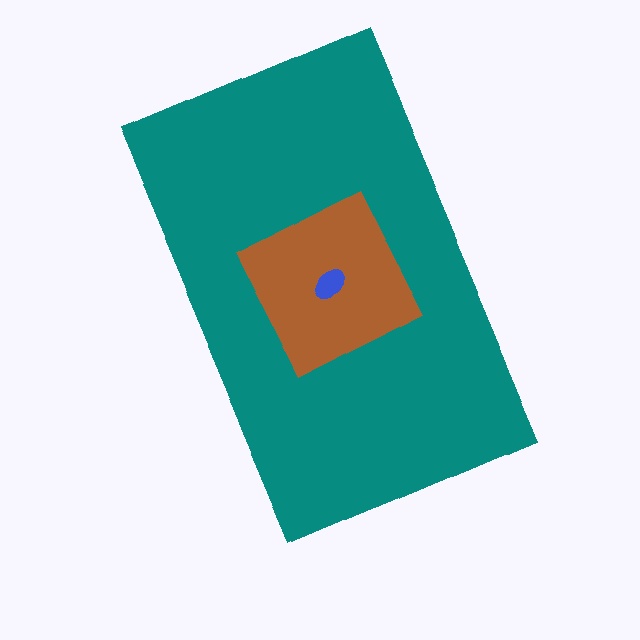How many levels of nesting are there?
3.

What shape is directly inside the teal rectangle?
The brown square.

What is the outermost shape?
The teal rectangle.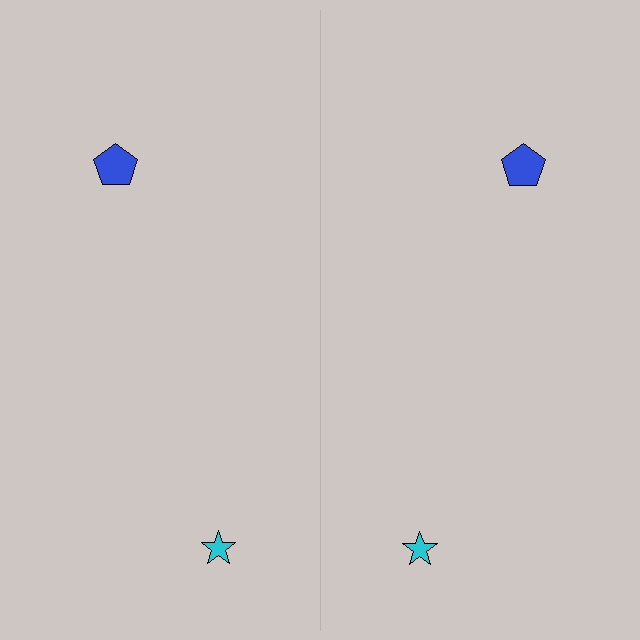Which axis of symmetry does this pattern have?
The pattern has a vertical axis of symmetry running through the center of the image.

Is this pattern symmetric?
Yes, this pattern has bilateral (reflection) symmetry.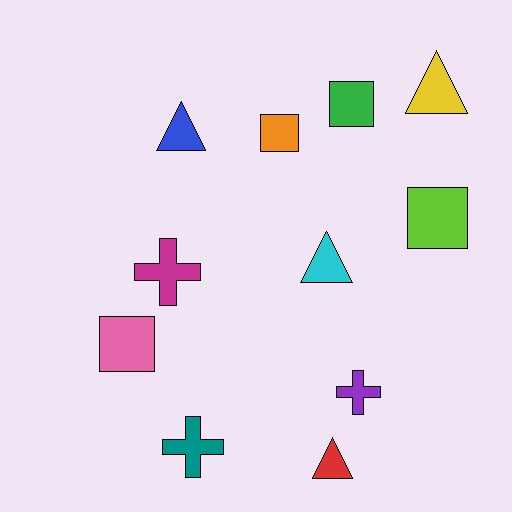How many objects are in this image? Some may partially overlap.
There are 11 objects.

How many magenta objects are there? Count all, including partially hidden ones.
There is 1 magenta object.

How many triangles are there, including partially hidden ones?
There are 4 triangles.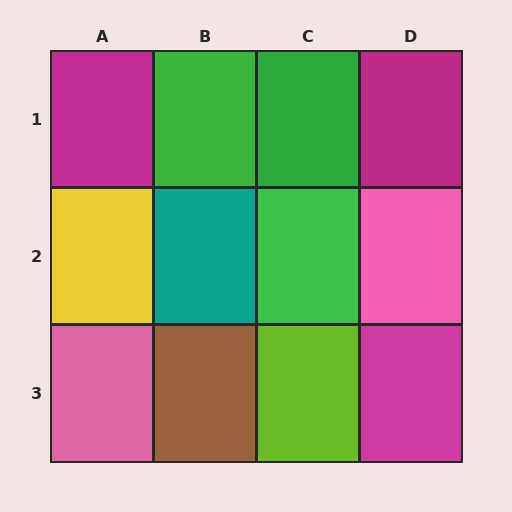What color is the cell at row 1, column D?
Magenta.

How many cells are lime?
1 cell is lime.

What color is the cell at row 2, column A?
Yellow.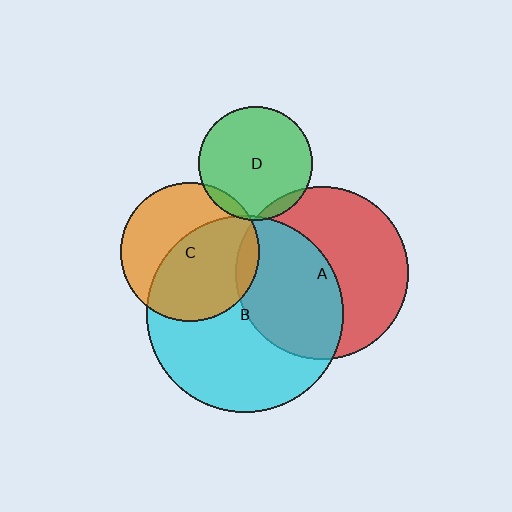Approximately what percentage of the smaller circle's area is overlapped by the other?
Approximately 5%.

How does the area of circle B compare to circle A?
Approximately 1.3 times.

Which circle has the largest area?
Circle B (cyan).